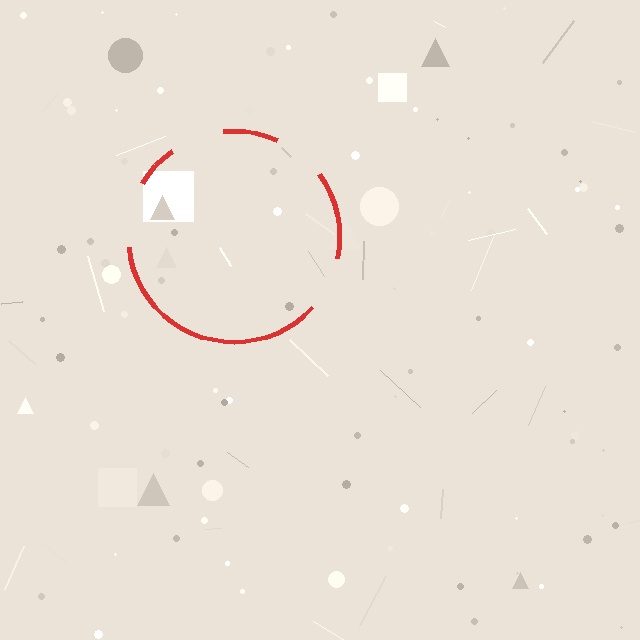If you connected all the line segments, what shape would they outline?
They would outline a circle.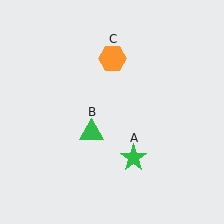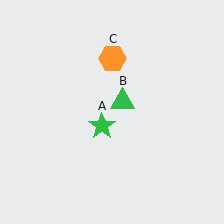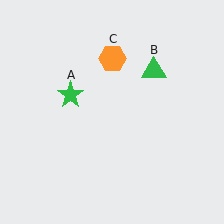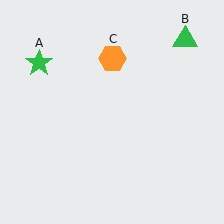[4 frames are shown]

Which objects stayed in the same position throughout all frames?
Orange hexagon (object C) remained stationary.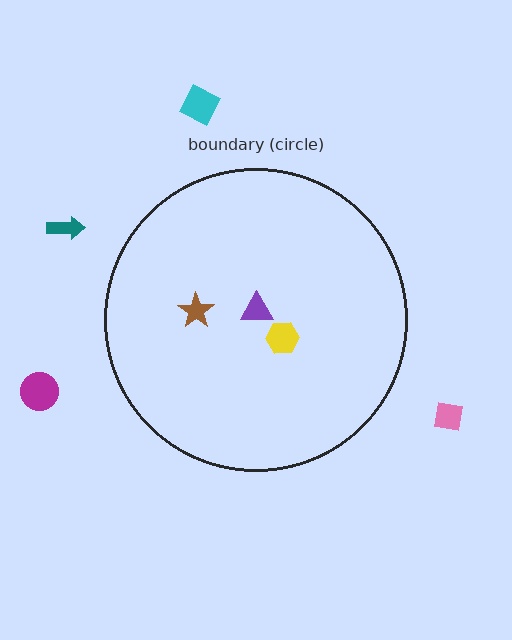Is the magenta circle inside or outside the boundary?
Outside.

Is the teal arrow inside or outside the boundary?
Outside.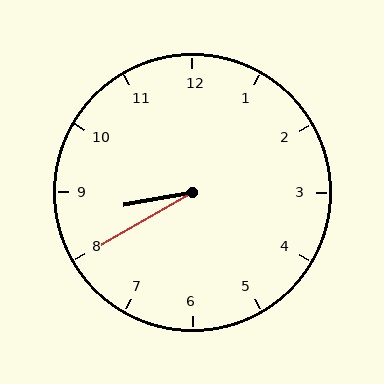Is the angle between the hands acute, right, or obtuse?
It is acute.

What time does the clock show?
8:40.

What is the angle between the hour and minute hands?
Approximately 20 degrees.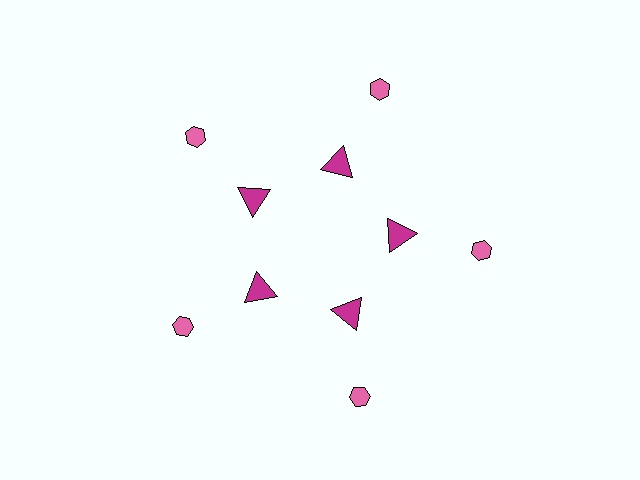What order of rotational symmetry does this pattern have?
This pattern has 5-fold rotational symmetry.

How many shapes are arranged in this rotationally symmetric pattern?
There are 10 shapes, arranged in 5 groups of 2.